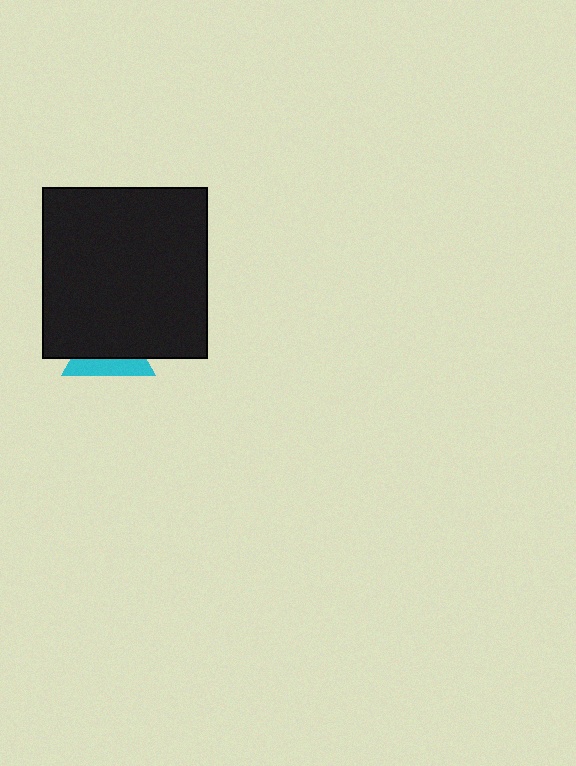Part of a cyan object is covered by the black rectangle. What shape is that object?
It is a triangle.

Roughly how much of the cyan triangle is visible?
A small part of it is visible (roughly 35%).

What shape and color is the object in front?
The object in front is a black rectangle.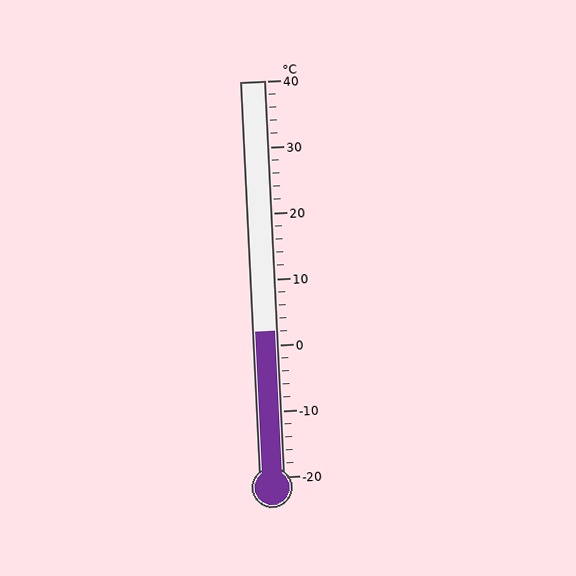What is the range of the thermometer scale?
The thermometer scale ranges from -20°C to 40°C.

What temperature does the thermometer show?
The thermometer shows approximately 2°C.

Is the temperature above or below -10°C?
The temperature is above -10°C.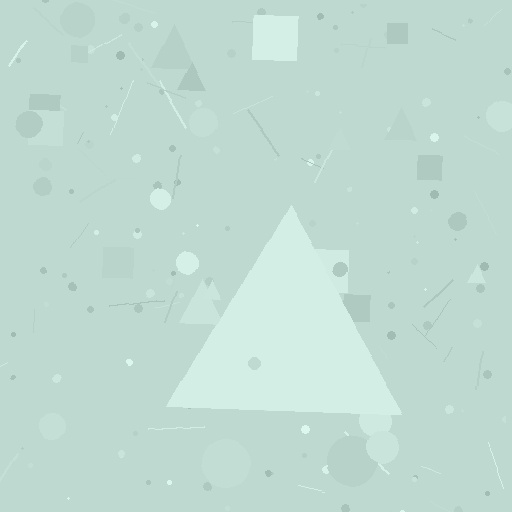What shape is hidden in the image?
A triangle is hidden in the image.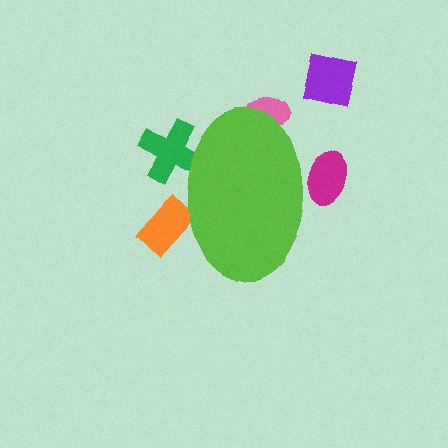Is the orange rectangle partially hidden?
Yes, the orange rectangle is partially hidden behind the lime ellipse.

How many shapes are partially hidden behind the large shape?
4 shapes are partially hidden.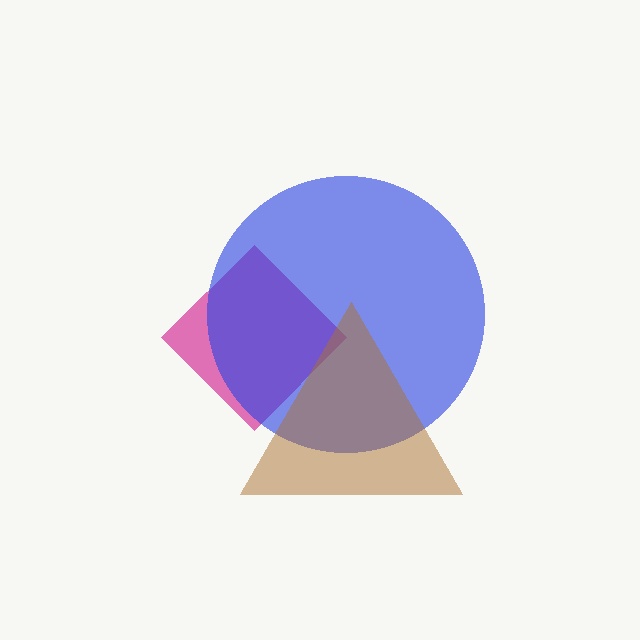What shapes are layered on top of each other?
The layered shapes are: a magenta diamond, a blue circle, a brown triangle.